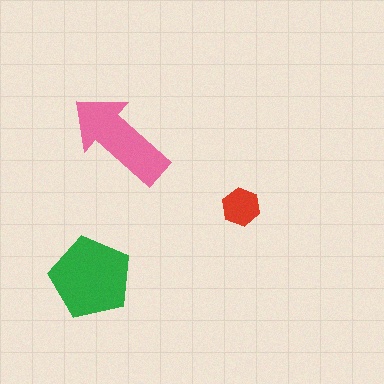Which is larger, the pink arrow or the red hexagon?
The pink arrow.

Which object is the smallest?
The red hexagon.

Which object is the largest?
The green pentagon.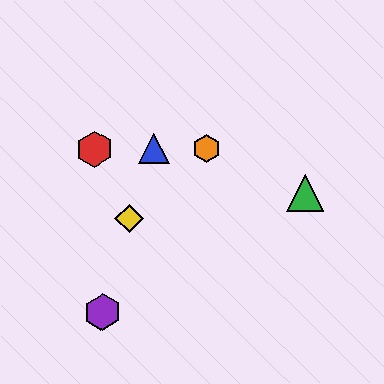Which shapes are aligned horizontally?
The red hexagon, the blue triangle, the orange hexagon are aligned horizontally.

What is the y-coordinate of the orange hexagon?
The orange hexagon is at y≈148.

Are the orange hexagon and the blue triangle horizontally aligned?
Yes, both are at y≈148.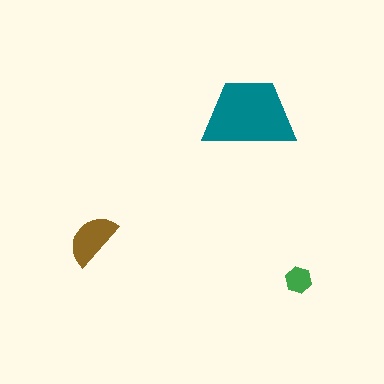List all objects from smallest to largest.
The green hexagon, the brown semicircle, the teal trapezoid.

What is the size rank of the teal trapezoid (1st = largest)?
1st.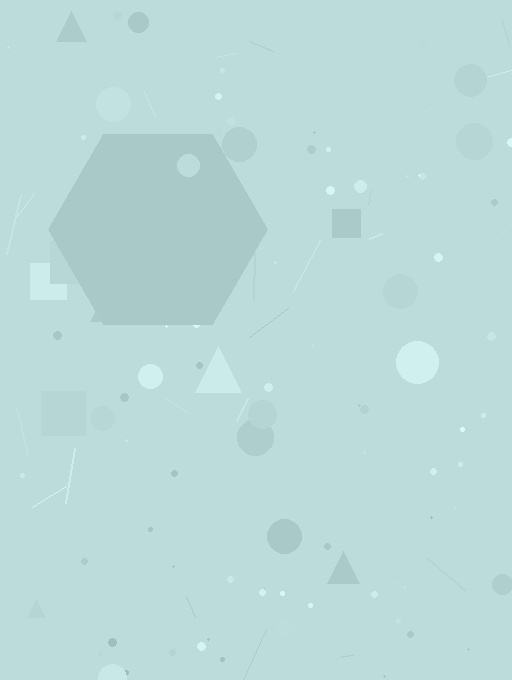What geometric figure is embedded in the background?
A hexagon is embedded in the background.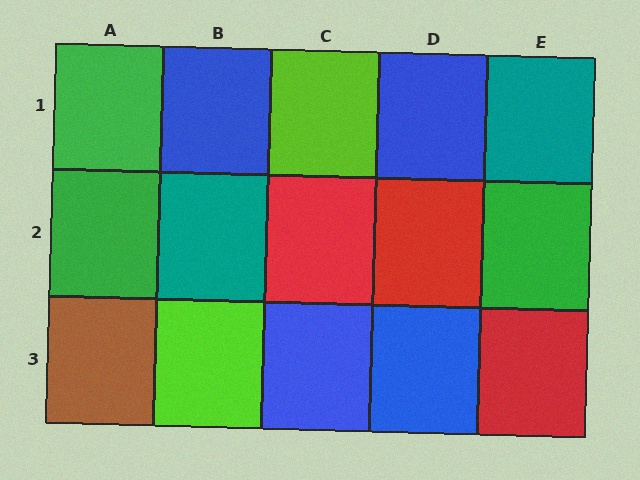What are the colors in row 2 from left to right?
Green, teal, red, red, green.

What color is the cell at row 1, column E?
Teal.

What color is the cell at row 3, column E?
Red.